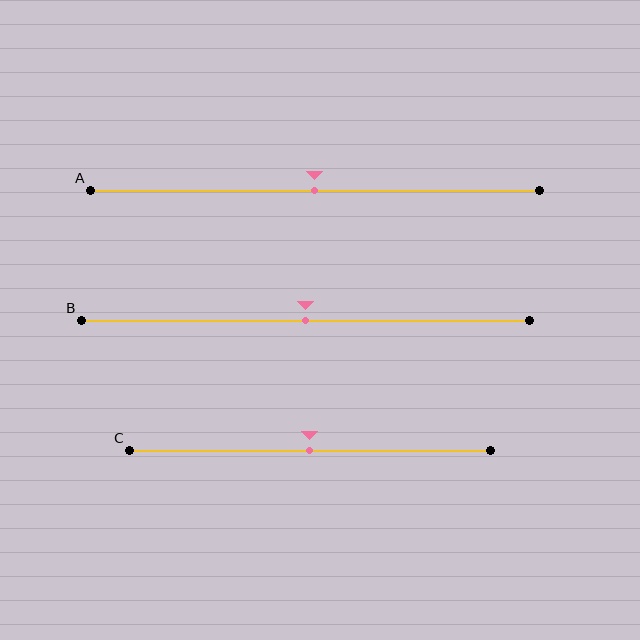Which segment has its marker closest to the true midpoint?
Segment A has its marker closest to the true midpoint.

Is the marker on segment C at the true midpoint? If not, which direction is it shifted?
Yes, the marker on segment C is at the true midpoint.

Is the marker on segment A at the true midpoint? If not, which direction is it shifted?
Yes, the marker on segment A is at the true midpoint.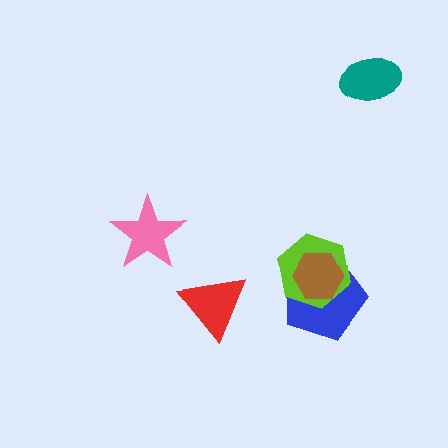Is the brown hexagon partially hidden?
No, no other shape covers it.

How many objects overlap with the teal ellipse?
0 objects overlap with the teal ellipse.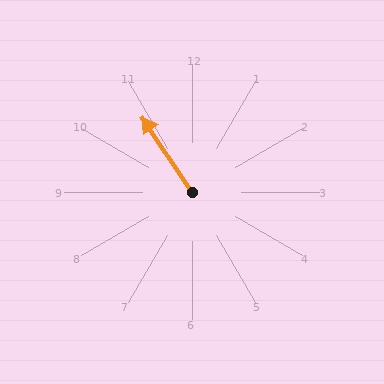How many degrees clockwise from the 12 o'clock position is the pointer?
Approximately 326 degrees.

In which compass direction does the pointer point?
Northwest.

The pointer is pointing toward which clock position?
Roughly 11 o'clock.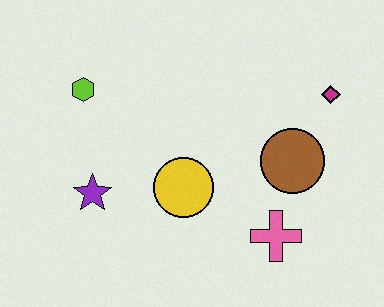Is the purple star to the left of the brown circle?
Yes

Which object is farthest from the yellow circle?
The magenta diamond is farthest from the yellow circle.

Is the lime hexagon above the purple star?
Yes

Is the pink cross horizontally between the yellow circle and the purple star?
No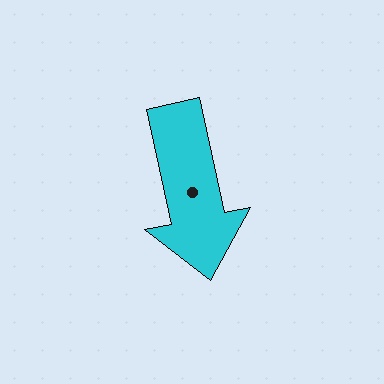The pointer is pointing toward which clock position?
Roughly 6 o'clock.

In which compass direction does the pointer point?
South.